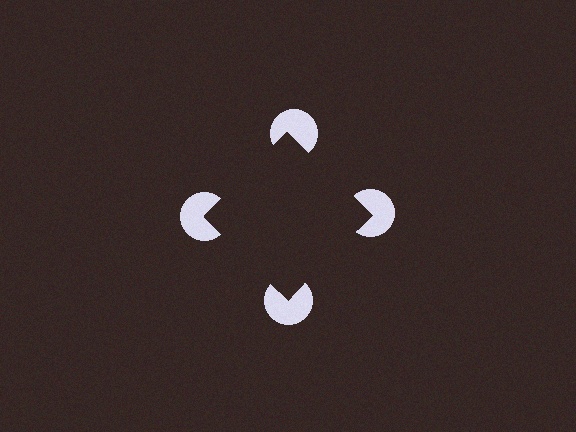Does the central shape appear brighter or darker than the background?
It typically appears slightly darker than the background, even though no actual brightness change is drawn.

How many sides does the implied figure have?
4 sides.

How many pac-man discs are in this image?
There are 4 — one at each vertex of the illusory square.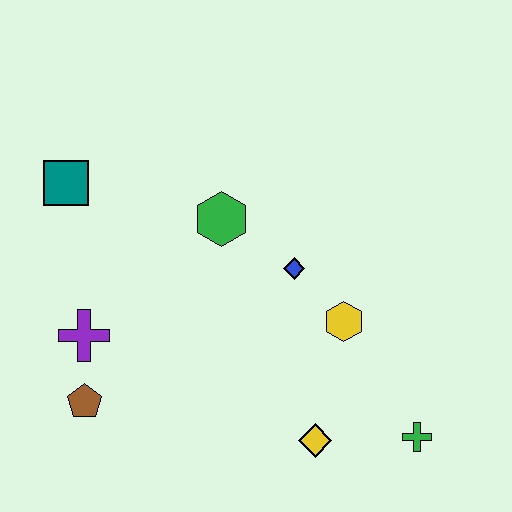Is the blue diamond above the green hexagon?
No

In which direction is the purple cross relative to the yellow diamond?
The purple cross is to the left of the yellow diamond.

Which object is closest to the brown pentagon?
The purple cross is closest to the brown pentagon.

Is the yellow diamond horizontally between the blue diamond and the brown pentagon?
No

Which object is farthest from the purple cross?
The green cross is farthest from the purple cross.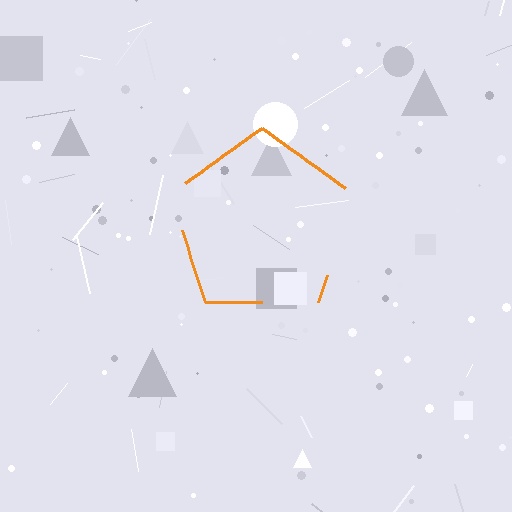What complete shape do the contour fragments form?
The contour fragments form a pentagon.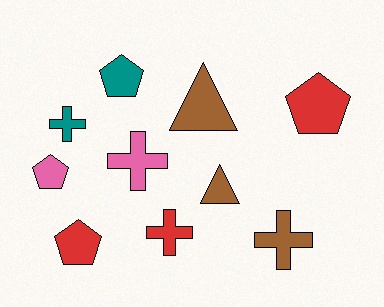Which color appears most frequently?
Red, with 3 objects.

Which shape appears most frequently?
Cross, with 4 objects.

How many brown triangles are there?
There are 2 brown triangles.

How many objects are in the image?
There are 10 objects.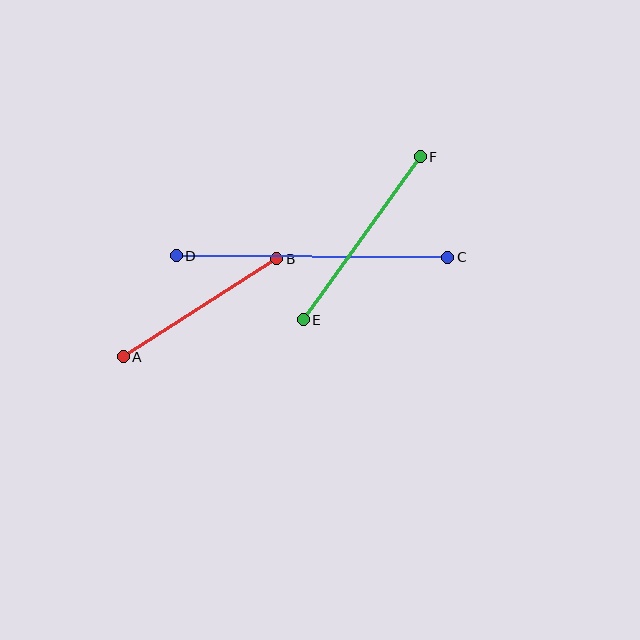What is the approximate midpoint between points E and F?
The midpoint is at approximately (362, 238) pixels.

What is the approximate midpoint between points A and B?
The midpoint is at approximately (200, 308) pixels.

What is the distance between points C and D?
The distance is approximately 272 pixels.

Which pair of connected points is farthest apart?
Points C and D are farthest apart.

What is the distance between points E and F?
The distance is approximately 200 pixels.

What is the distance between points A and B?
The distance is approximately 182 pixels.